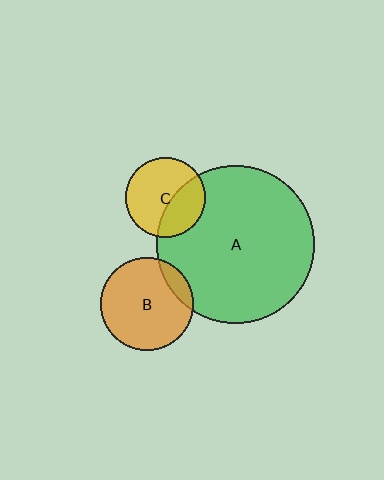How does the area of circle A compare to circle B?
Approximately 2.8 times.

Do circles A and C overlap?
Yes.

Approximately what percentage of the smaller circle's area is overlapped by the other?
Approximately 35%.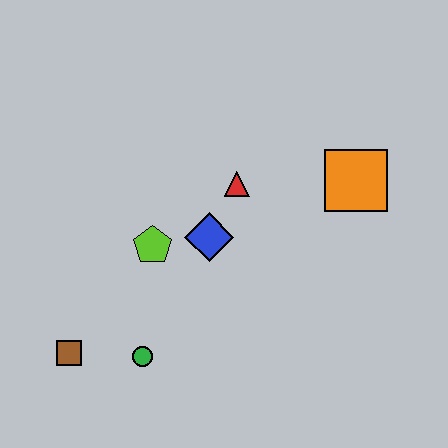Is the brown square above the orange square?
No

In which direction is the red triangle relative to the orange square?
The red triangle is to the left of the orange square.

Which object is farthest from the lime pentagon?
The orange square is farthest from the lime pentagon.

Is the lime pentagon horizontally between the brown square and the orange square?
Yes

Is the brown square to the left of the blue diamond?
Yes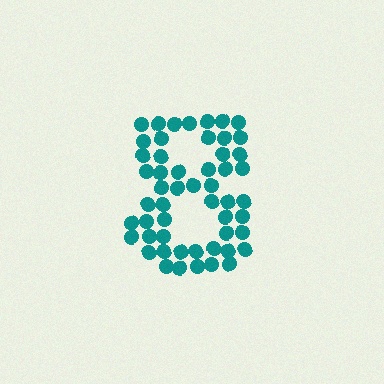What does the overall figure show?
The overall figure shows the digit 8.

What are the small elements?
The small elements are circles.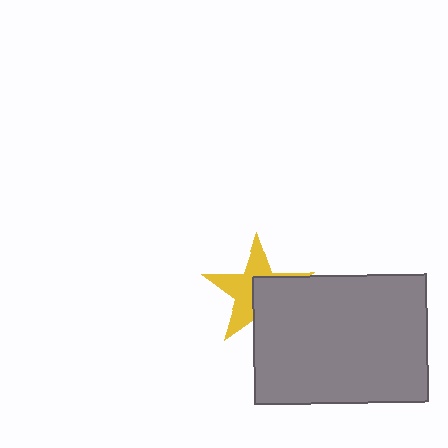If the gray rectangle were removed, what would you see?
You would see the complete yellow star.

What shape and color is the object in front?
The object in front is a gray rectangle.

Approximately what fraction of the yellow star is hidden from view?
Roughly 43% of the yellow star is hidden behind the gray rectangle.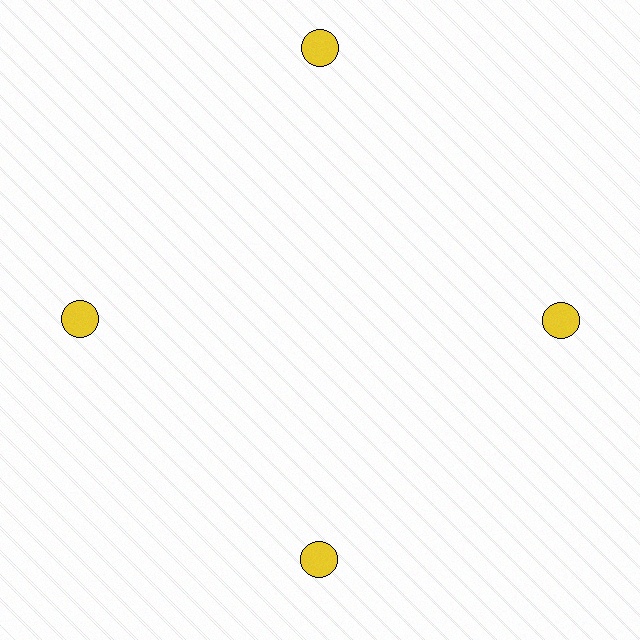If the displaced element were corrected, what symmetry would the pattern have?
It would have 4-fold rotational symmetry — the pattern would map onto itself every 90 degrees.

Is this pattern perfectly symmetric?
No. The 4 yellow circles are arranged in a ring, but one element near the 12 o'clock position is pushed outward from the center, breaking the 4-fold rotational symmetry.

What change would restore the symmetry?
The symmetry would be restored by moving it inward, back onto the ring so that all 4 circles sit at equal angles and equal distance from the center.